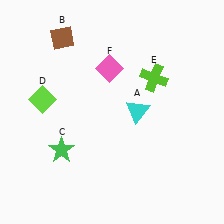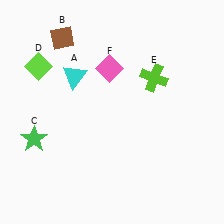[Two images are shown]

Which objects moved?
The objects that moved are: the cyan triangle (A), the green star (C), the lime diamond (D).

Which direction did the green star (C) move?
The green star (C) moved left.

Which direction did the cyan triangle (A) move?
The cyan triangle (A) moved left.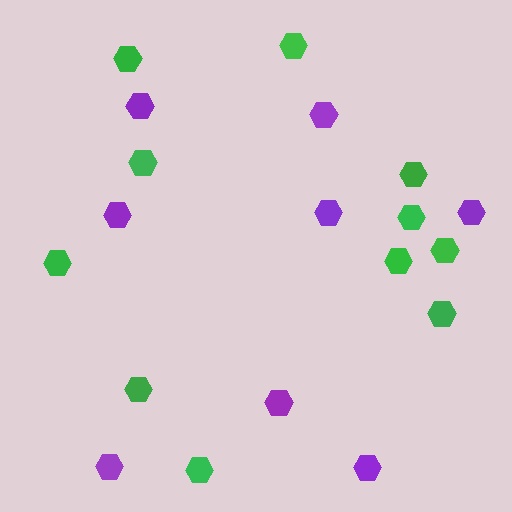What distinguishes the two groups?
There are 2 groups: one group of green hexagons (11) and one group of purple hexagons (8).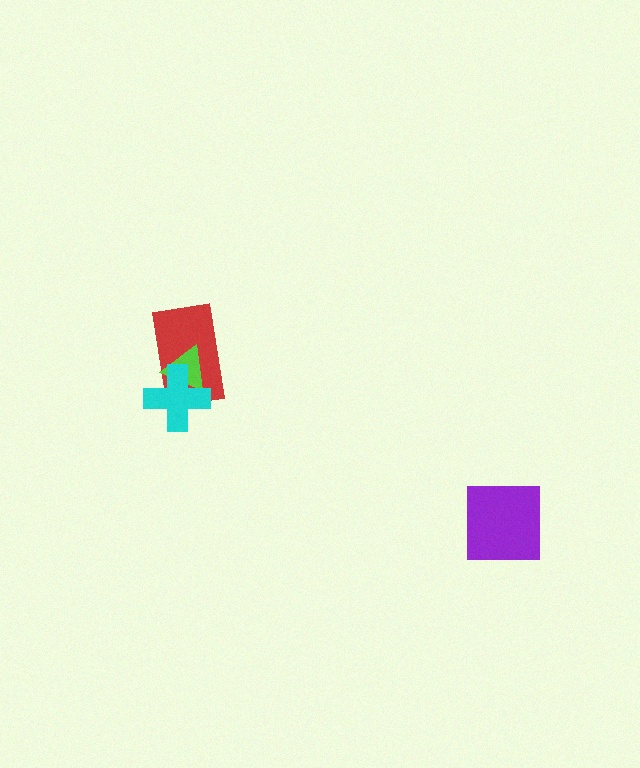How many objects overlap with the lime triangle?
2 objects overlap with the lime triangle.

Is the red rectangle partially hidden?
Yes, it is partially covered by another shape.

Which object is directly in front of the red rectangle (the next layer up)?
The lime triangle is directly in front of the red rectangle.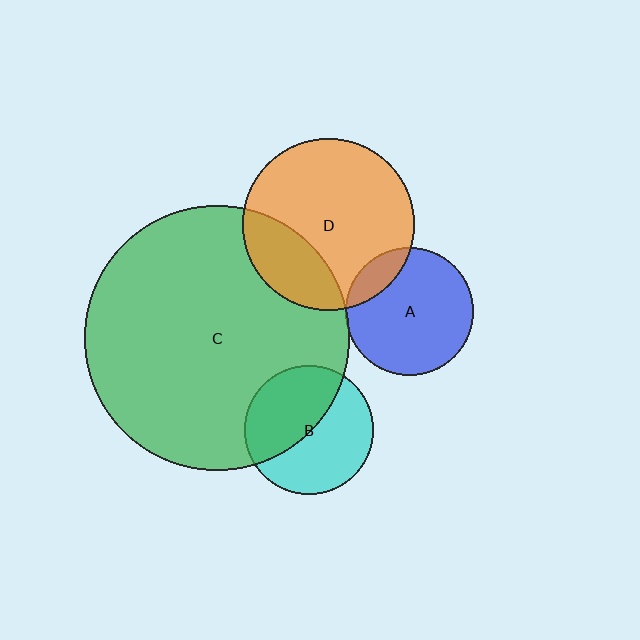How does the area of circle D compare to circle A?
Approximately 1.8 times.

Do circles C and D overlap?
Yes.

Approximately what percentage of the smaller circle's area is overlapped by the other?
Approximately 25%.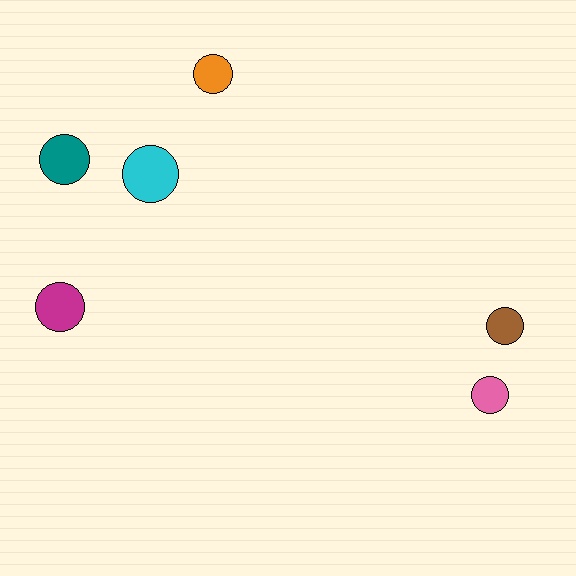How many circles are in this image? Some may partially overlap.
There are 6 circles.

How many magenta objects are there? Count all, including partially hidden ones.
There is 1 magenta object.